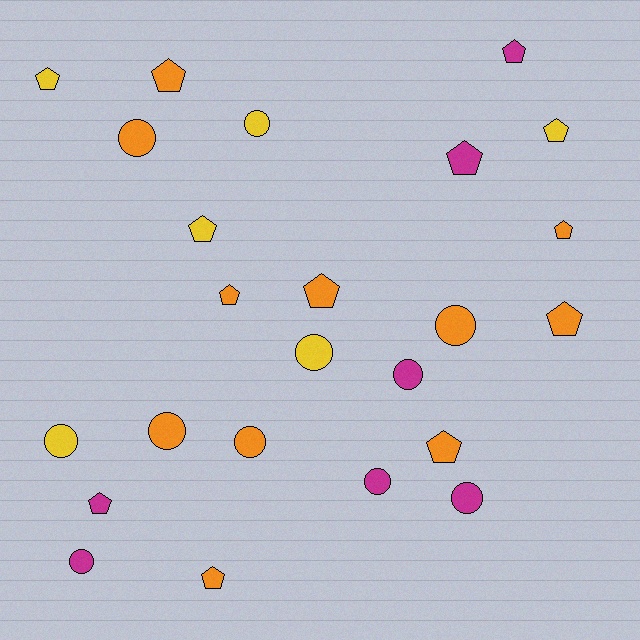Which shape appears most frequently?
Pentagon, with 13 objects.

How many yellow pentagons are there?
There are 3 yellow pentagons.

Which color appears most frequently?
Orange, with 11 objects.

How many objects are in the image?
There are 24 objects.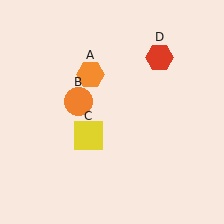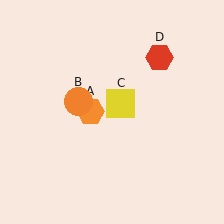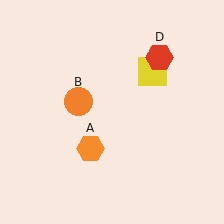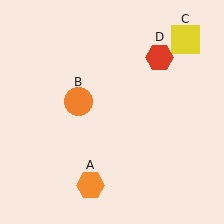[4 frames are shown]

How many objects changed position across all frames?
2 objects changed position: orange hexagon (object A), yellow square (object C).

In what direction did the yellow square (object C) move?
The yellow square (object C) moved up and to the right.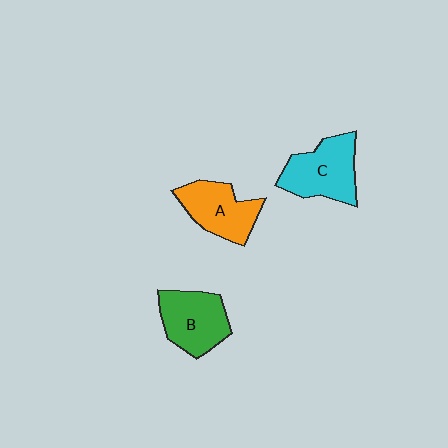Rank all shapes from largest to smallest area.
From largest to smallest: C (cyan), B (green), A (orange).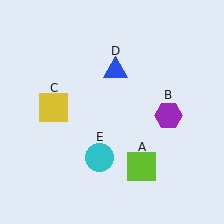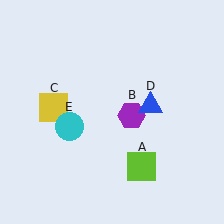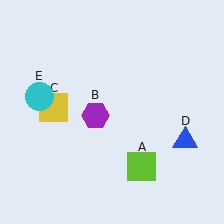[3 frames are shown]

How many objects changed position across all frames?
3 objects changed position: purple hexagon (object B), blue triangle (object D), cyan circle (object E).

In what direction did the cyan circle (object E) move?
The cyan circle (object E) moved up and to the left.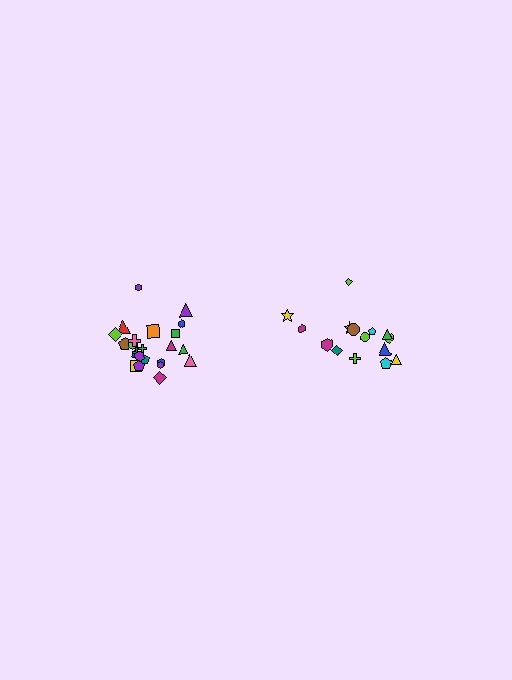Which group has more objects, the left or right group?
The left group.